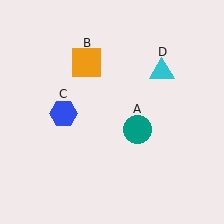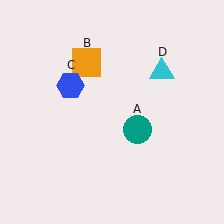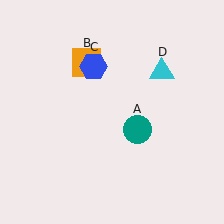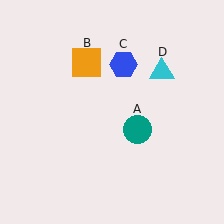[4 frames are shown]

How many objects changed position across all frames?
1 object changed position: blue hexagon (object C).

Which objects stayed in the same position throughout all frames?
Teal circle (object A) and orange square (object B) and cyan triangle (object D) remained stationary.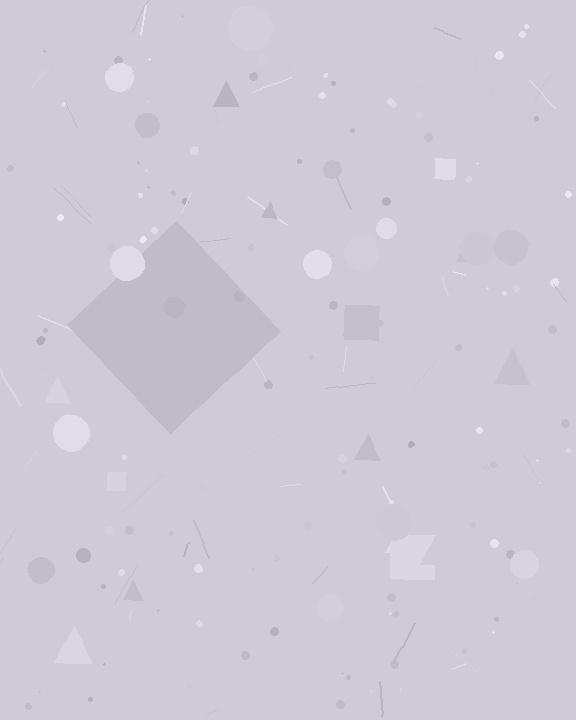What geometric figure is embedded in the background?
A diamond is embedded in the background.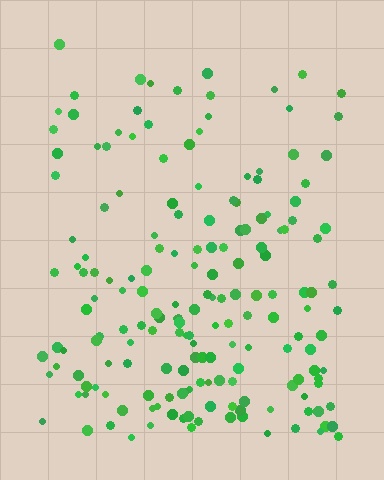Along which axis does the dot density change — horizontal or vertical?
Vertical.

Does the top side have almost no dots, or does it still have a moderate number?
Still a moderate number, just noticeably fewer than the bottom.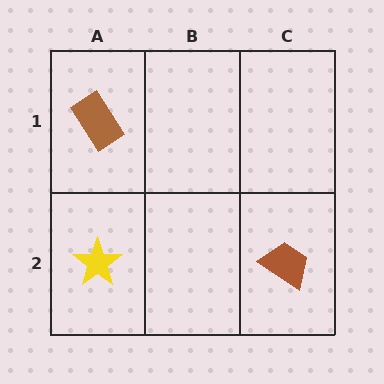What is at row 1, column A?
A brown rectangle.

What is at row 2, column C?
A brown trapezoid.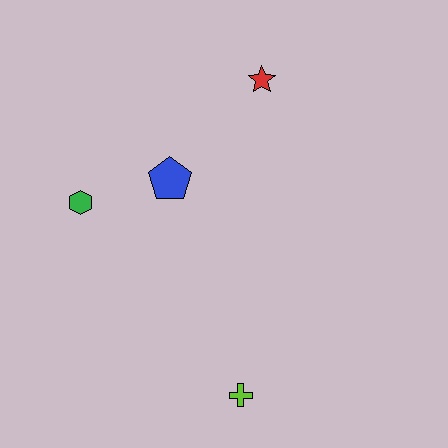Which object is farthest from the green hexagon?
The lime cross is farthest from the green hexagon.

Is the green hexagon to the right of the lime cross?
No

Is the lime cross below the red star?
Yes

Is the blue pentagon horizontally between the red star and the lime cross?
No